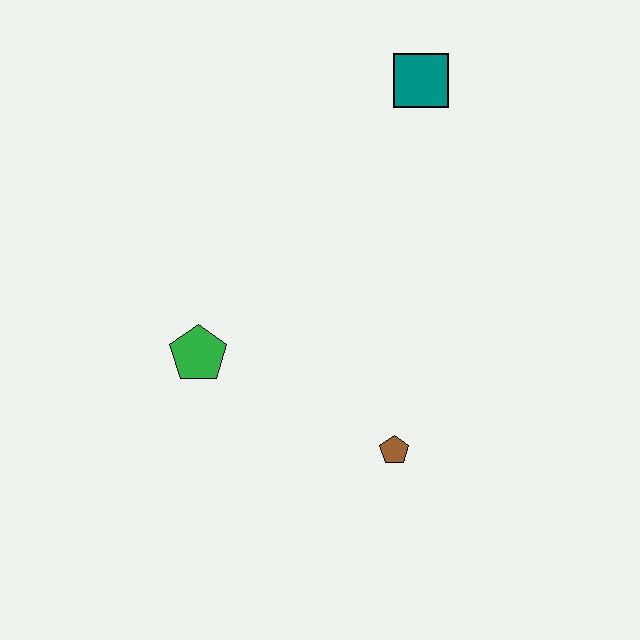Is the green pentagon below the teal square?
Yes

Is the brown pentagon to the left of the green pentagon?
No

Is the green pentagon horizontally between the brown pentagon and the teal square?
No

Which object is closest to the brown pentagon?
The green pentagon is closest to the brown pentagon.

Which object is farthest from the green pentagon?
The teal square is farthest from the green pentagon.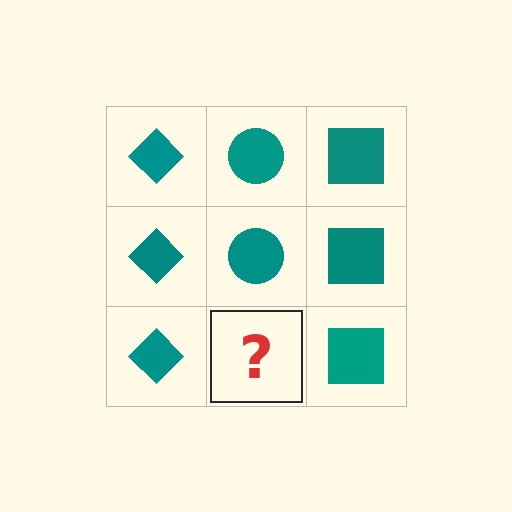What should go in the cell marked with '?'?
The missing cell should contain a teal circle.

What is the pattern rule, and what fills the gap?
The rule is that each column has a consistent shape. The gap should be filled with a teal circle.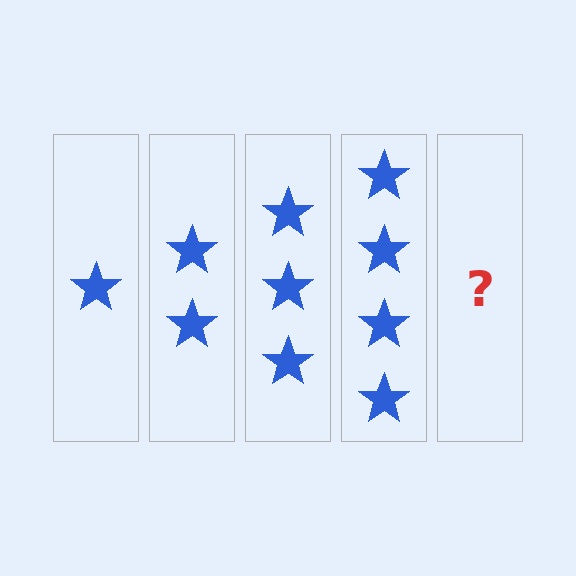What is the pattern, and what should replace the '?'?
The pattern is that each step adds one more star. The '?' should be 5 stars.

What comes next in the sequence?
The next element should be 5 stars.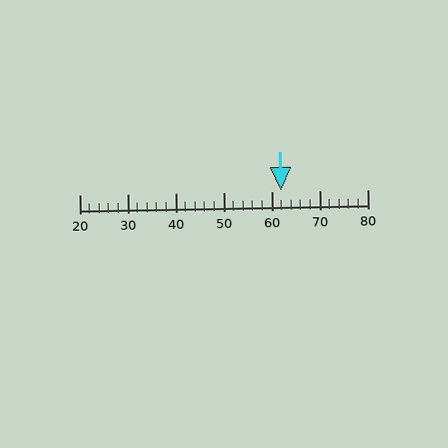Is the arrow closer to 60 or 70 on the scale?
The arrow is closer to 60.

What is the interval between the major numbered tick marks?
The major tick marks are spaced 10 units apart.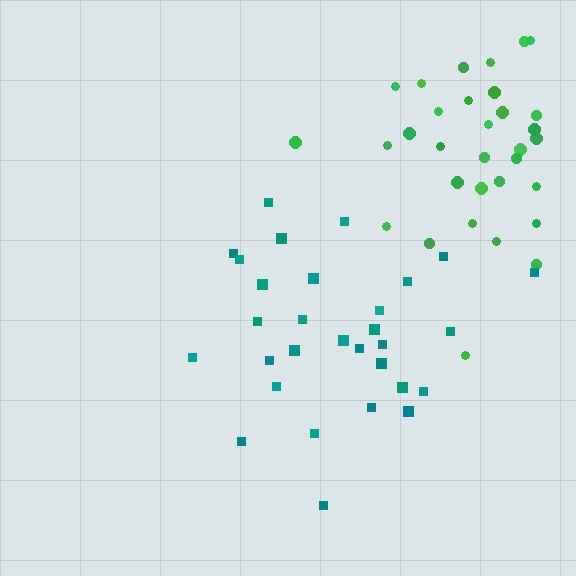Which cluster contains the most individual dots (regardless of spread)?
Green (32).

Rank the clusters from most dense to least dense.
green, teal.